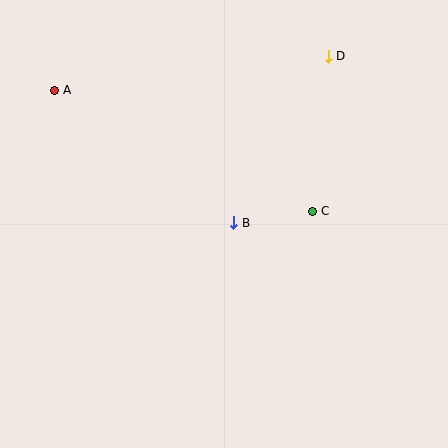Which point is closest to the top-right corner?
Point D is closest to the top-right corner.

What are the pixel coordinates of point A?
Point A is at (55, 90).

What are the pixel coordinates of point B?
Point B is at (234, 223).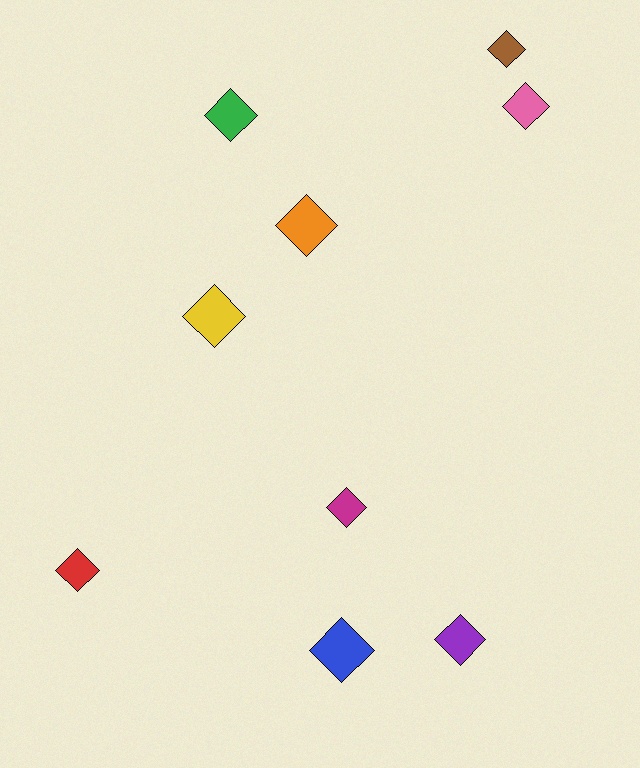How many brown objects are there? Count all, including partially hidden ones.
There is 1 brown object.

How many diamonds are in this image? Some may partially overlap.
There are 9 diamonds.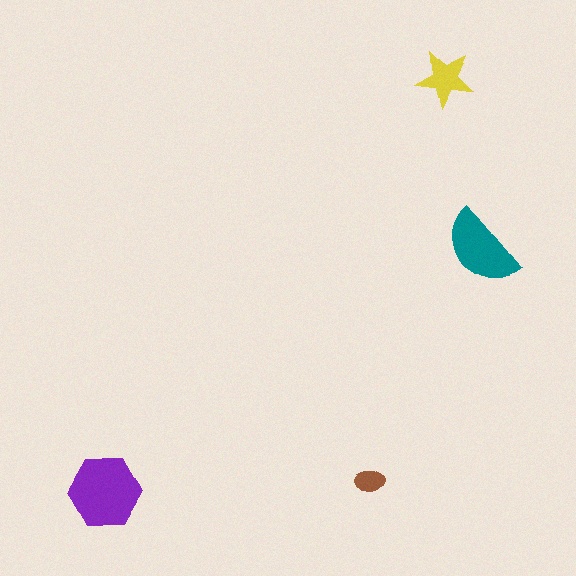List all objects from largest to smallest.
The purple hexagon, the teal semicircle, the yellow star, the brown ellipse.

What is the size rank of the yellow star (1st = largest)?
3rd.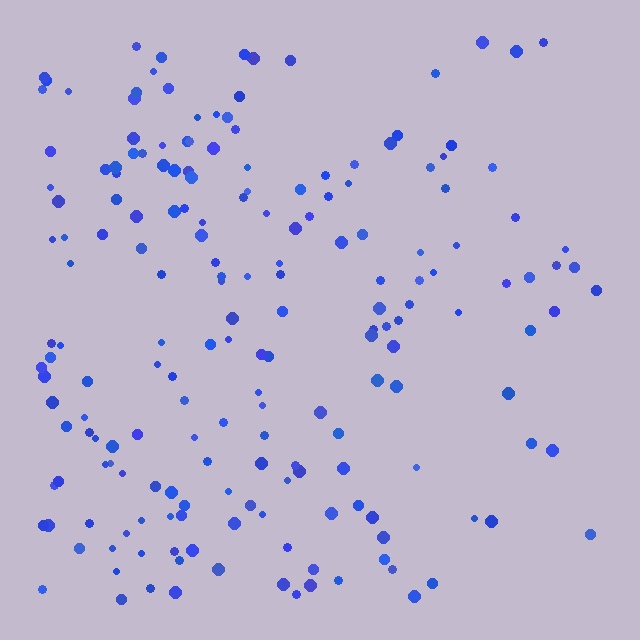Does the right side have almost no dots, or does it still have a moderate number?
Still a moderate number, just noticeably fewer than the left.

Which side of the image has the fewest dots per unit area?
The right.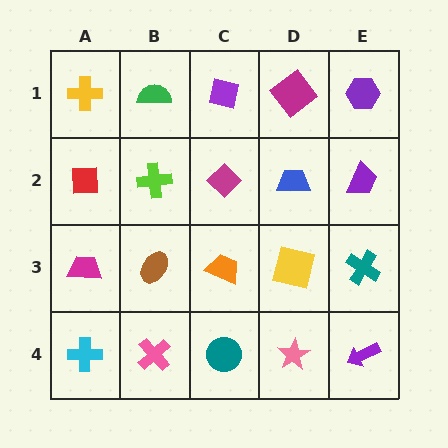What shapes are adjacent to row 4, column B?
A brown ellipse (row 3, column B), a cyan cross (row 4, column A), a teal circle (row 4, column C).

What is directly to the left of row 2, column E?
A blue trapezoid.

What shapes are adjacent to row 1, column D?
A blue trapezoid (row 2, column D), a purple square (row 1, column C), a purple hexagon (row 1, column E).